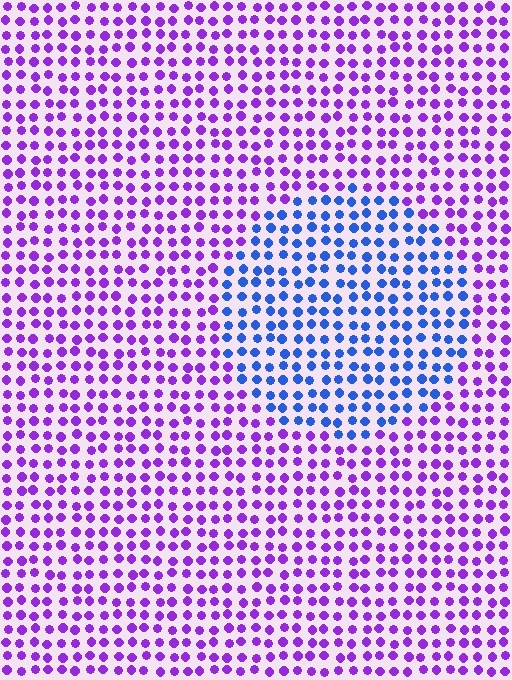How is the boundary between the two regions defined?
The boundary is defined purely by a slight shift in hue (about 54 degrees). Spacing, size, and orientation are identical on both sides.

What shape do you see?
I see a circle.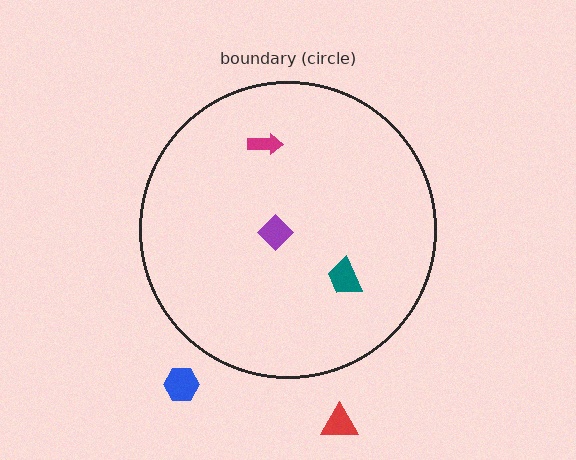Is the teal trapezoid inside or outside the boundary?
Inside.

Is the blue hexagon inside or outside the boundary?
Outside.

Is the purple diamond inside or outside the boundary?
Inside.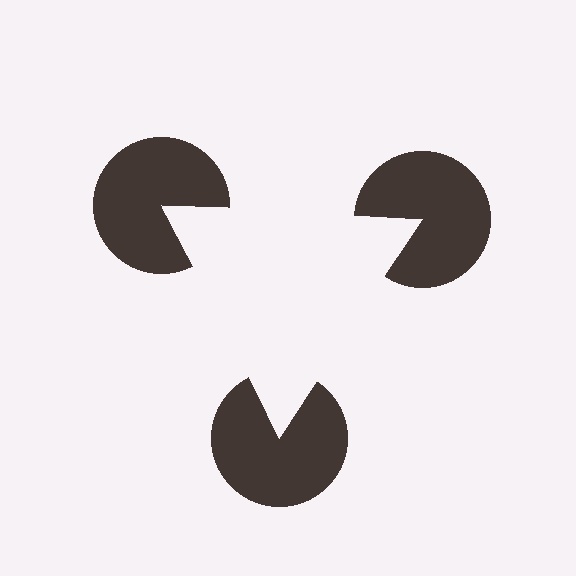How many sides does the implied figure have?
3 sides.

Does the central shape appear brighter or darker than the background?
It typically appears slightly brighter than the background, even though no actual brightness change is drawn.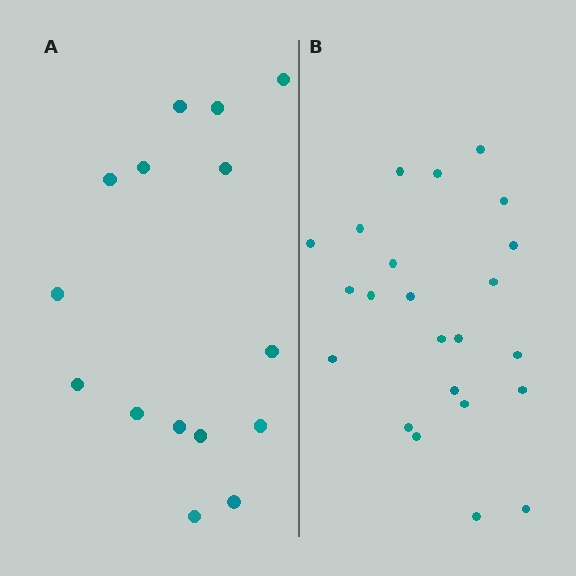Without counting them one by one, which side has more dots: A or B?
Region B (the right region) has more dots.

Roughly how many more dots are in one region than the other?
Region B has roughly 8 or so more dots than region A.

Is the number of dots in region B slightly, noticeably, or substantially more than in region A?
Region B has substantially more. The ratio is roughly 1.5 to 1.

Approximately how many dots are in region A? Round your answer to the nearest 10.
About 20 dots. (The exact count is 15, which rounds to 20.)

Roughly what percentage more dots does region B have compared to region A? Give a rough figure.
About 55% more.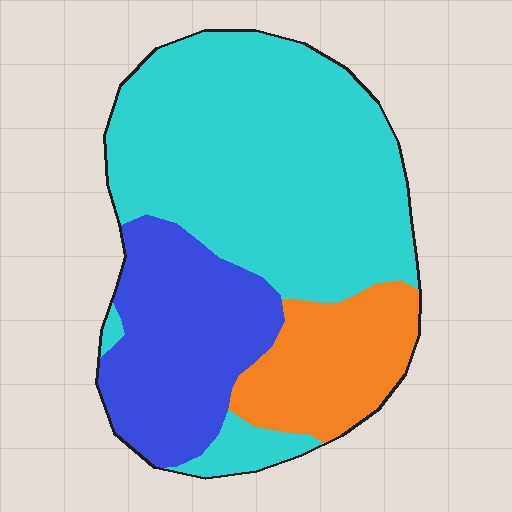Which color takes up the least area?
Orange, at roughly 15%.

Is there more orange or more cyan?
Cyan.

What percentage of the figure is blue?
Blue covers around 25% of the figure.